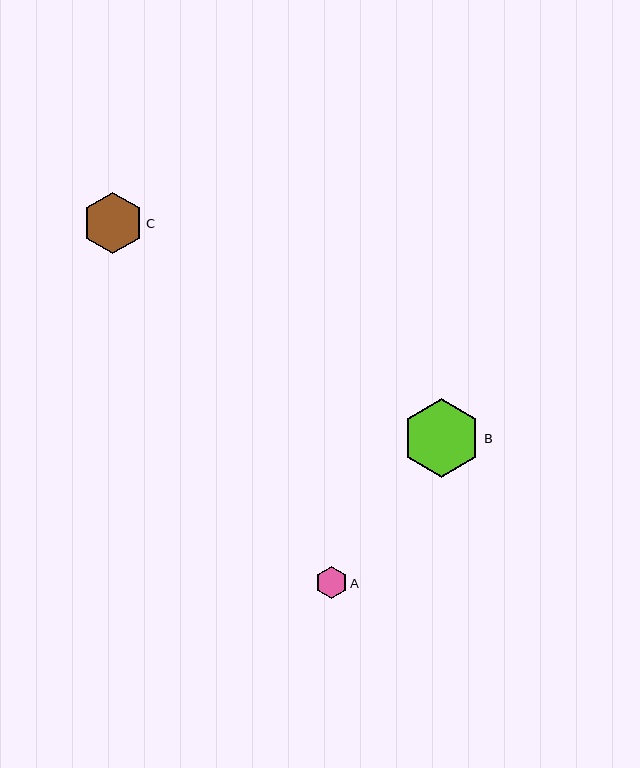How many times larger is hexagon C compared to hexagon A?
Hexagon C is approximately 1.9 times the size of hexagon A.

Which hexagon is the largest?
Hexagon B is the largest with a size of approximately 78 pixels.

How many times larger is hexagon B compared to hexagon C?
Hexagon B is approximately 1.3 times the size of hexagon C.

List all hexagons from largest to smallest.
From largest to smallest: B, C, A.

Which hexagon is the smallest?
Hexagon A is the smallest with a size of approximately 32 pixels.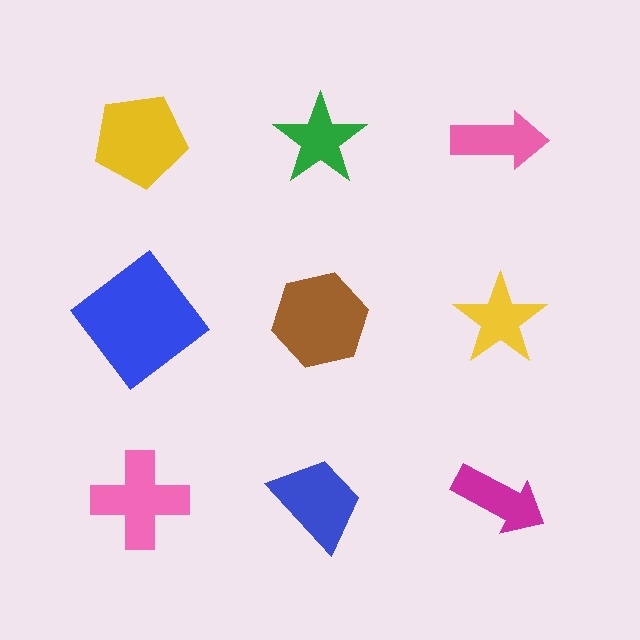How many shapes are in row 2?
3 shapes.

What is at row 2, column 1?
A blue diamond.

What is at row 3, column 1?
A pink cross.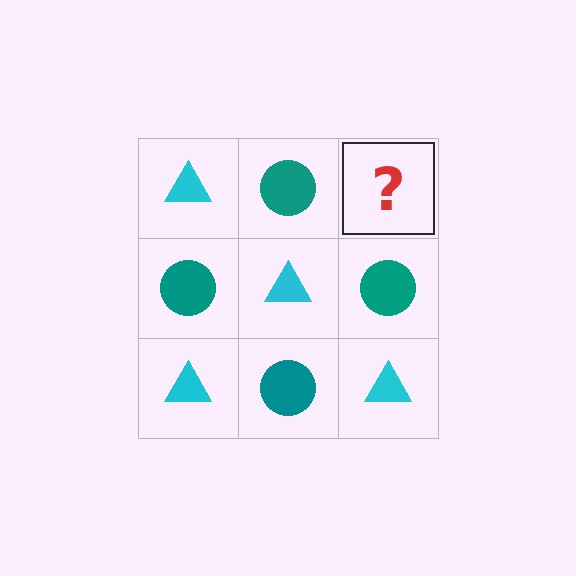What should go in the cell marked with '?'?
The missing cell should contain a cyan triangle.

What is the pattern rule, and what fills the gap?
The rule is that it alternates cyan triangle and teal circle in a checkerboard pattern. The gap should be filled with a cyan triangle.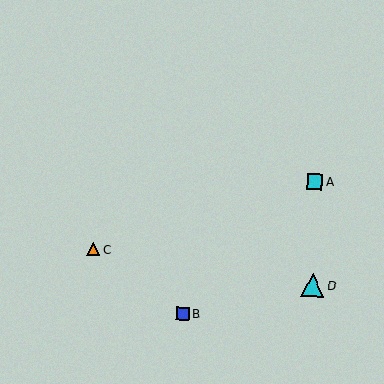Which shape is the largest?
The cyan triangle (labeled D) is the largest.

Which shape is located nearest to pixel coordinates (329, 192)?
The cyan square (labeled A) at (315, 181) is nearest to that location.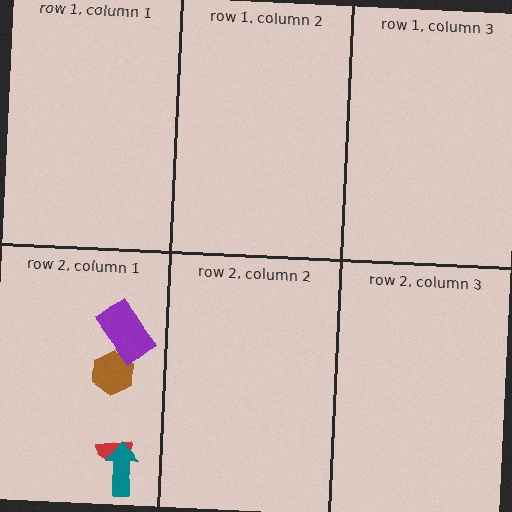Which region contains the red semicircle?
The row 2, column 1 region.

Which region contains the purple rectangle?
The row 2, column 1 region.